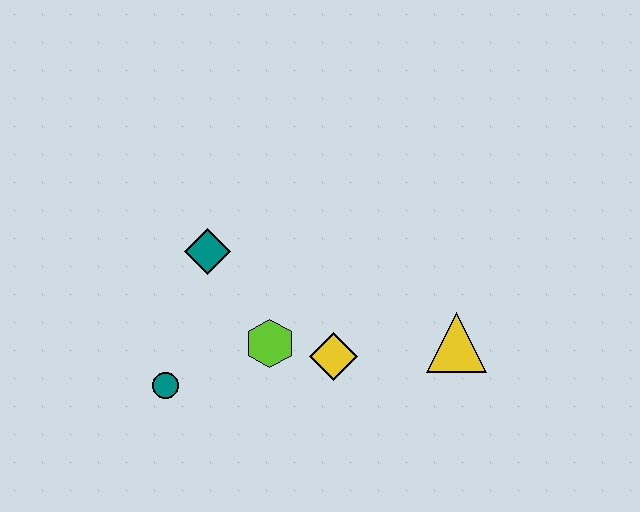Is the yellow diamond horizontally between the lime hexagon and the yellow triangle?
Yes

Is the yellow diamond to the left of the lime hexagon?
No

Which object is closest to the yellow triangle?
The yellow diamond is closest to the yellow triangle.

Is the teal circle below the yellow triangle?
Yes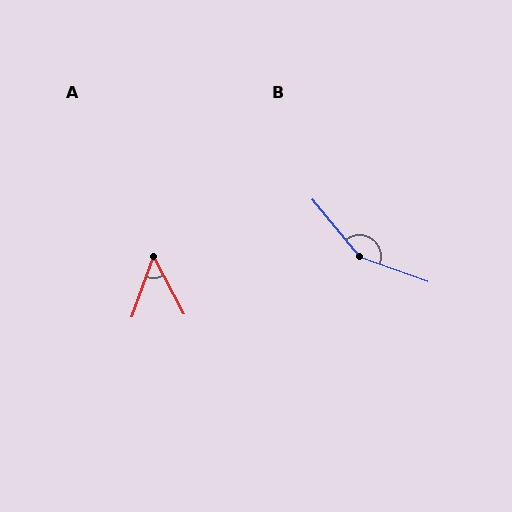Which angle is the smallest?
A, at approximately 48 degrees.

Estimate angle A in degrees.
Approximately 48 degrees.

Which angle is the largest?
B, at approximately 149 degrees.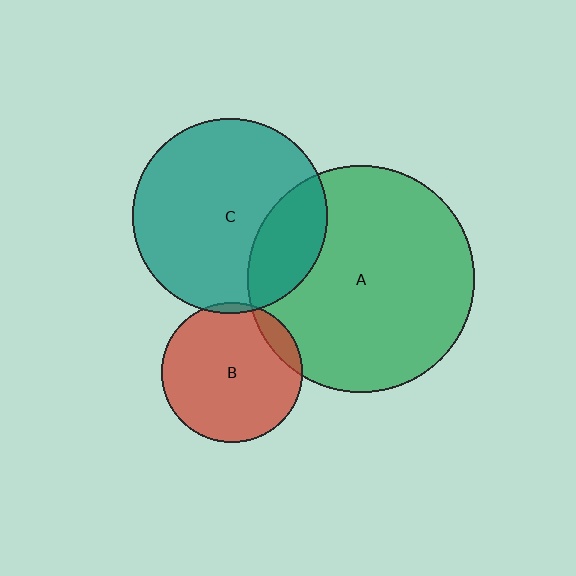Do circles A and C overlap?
Yes.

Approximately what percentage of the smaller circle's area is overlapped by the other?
Approximately 25%.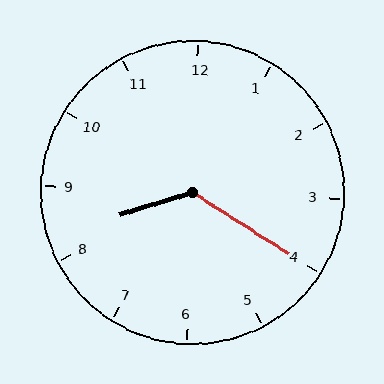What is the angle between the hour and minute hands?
Approximately 130 degrees.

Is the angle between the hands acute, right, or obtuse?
It is obtuse.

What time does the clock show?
8:20.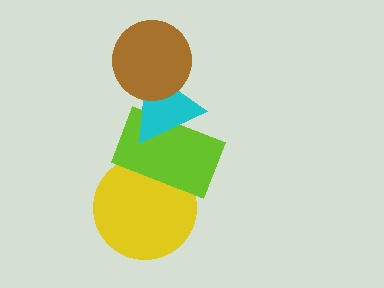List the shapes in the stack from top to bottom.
From top to bottom: the brown circle, the cyan triangle, the lime rectangle, the yellow circle.